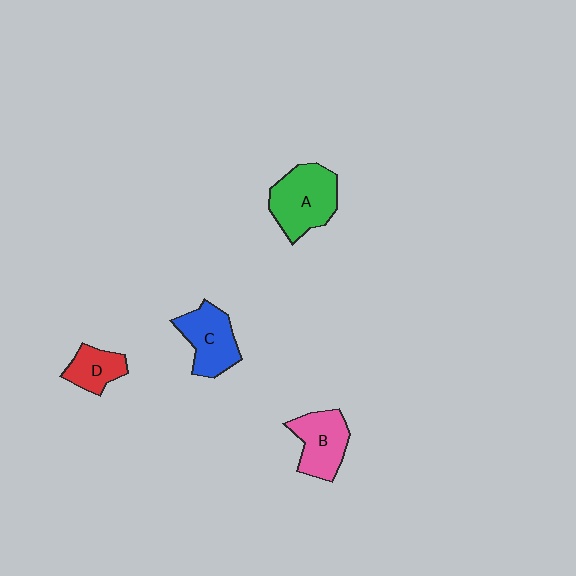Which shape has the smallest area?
Shape D (red).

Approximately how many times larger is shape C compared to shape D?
Approximately 1.5 times.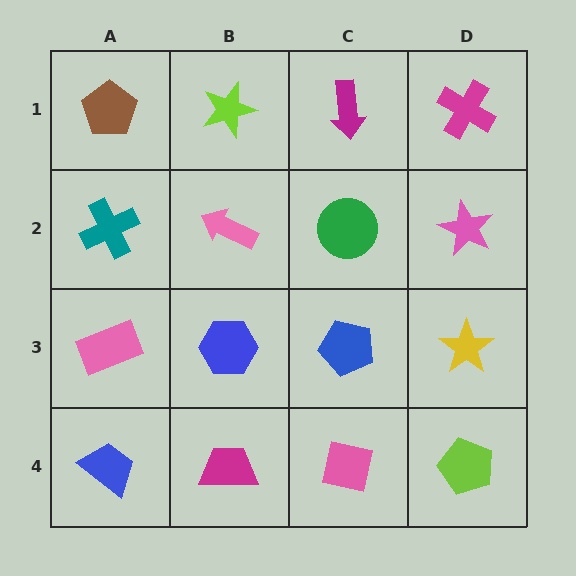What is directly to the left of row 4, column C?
A magenta trapezoid.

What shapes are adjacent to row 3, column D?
A pink star (row 2, column D), a lime pentagon (row 4, column D), a blue pentagon (row 3, column C).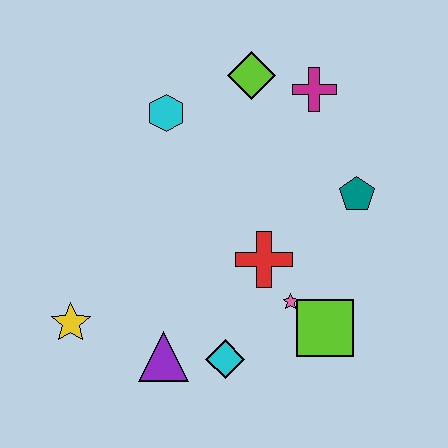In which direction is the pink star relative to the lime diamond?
The pink star is below the lime diamond.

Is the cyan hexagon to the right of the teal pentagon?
No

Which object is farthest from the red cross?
The yellow star is farthest from the red cross.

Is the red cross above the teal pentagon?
No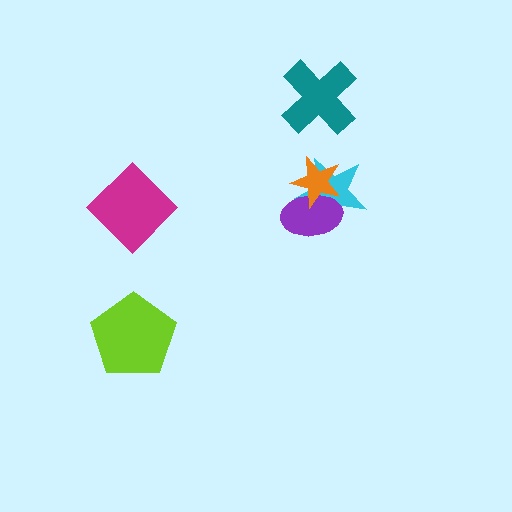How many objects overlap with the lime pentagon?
0 objects overlap with the lime pentagon.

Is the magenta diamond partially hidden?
No, no other shape covers it.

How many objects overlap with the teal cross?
0 objects overlap with the teal cross.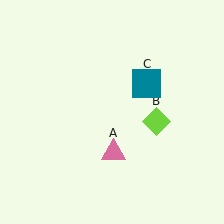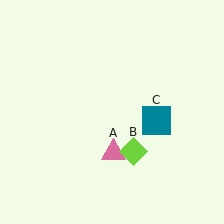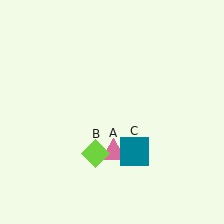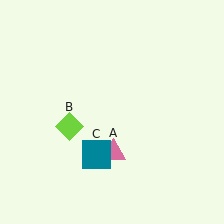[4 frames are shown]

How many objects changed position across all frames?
2 objects changed position: lime diamond (object B), teal square (object C).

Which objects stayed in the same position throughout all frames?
Pink triangle (object A) remained stationary.